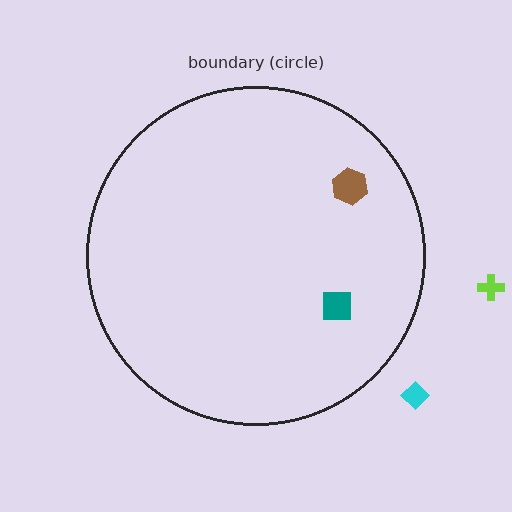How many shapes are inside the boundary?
2 inside, 2 outside.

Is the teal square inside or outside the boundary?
Inside.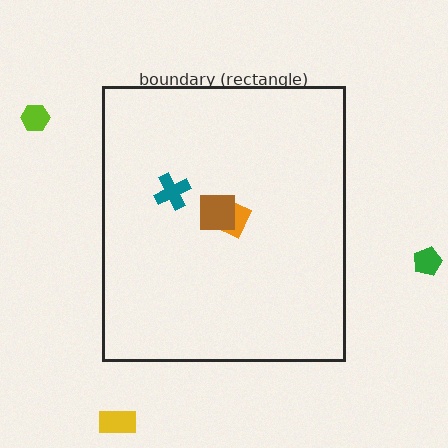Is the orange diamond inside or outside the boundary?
Inside.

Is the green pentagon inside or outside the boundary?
Outside.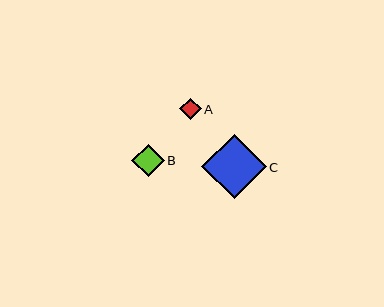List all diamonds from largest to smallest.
From largest to smallest: C, B, A.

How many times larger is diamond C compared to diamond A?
Diamond C is approximately 3.1 times the size of diamond A.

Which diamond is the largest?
Diamond C is the largest with a size of approximately 65 pixels.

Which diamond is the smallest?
Diamond A is the smallest with a size of approximately 21 pixels.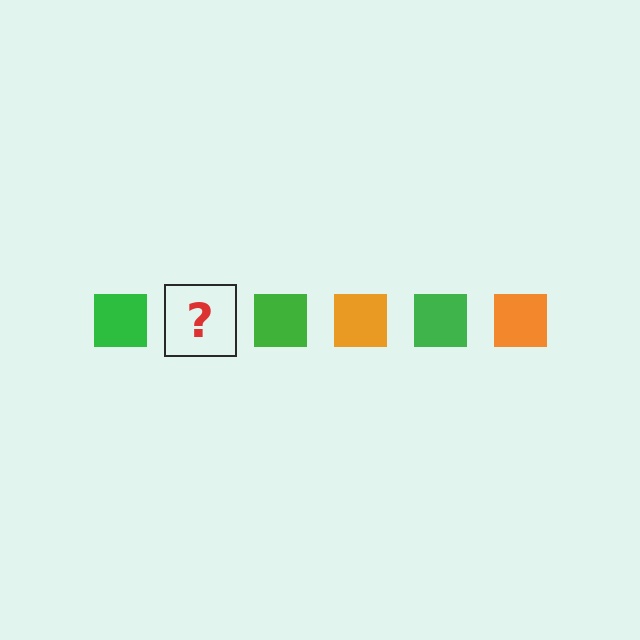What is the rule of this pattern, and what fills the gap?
The rule is that the pattern cycles through green, orange squares. The gap should be filled with an orange square.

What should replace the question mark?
The question mark should be replaced with an orange square.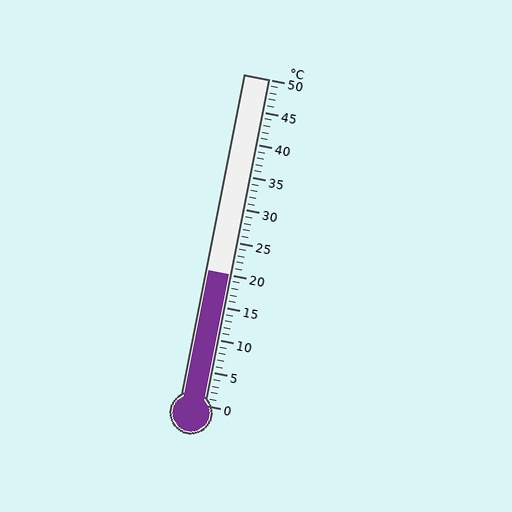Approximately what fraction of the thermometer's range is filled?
The thermometer is filled to approximately 40% of its range.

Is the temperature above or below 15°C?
The temperature is above 15°C.